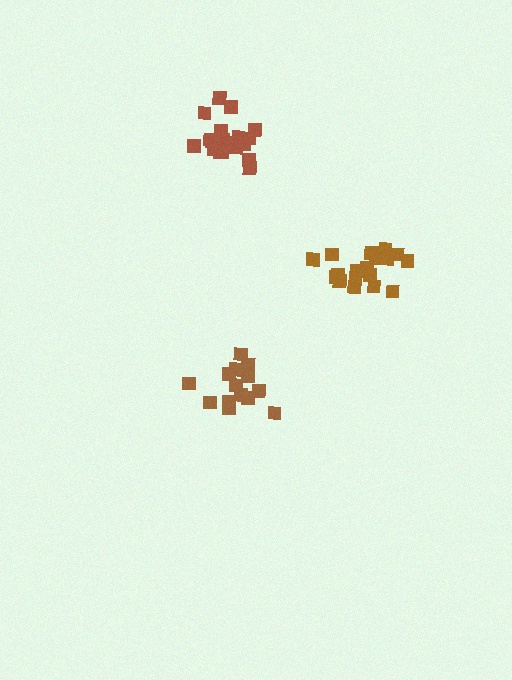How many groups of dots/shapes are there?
There are 3 groups.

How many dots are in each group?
Group 1: 15 dots, Group 2: 18 dots, Group 3: 19 dots (52 total).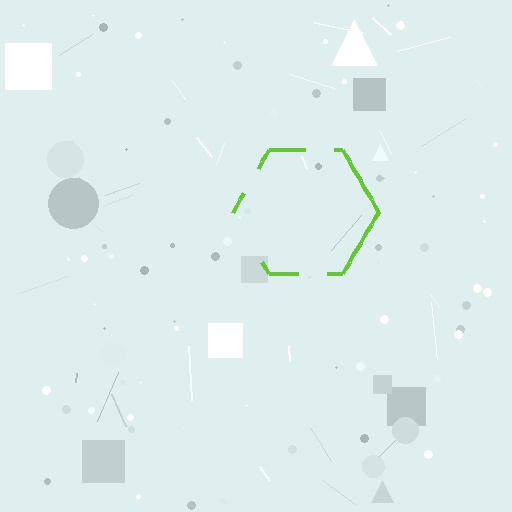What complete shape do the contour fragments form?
The contour fragments form a hexagon.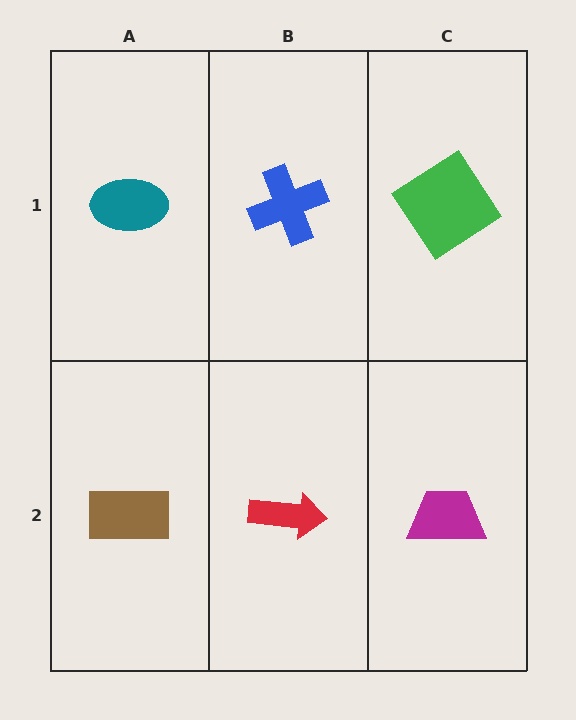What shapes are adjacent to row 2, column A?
A teal ellipse (row 1, column A), a red arrow (row 2, column B).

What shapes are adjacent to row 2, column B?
A blue cross (row 1, column B), a brown rectangle (row 2, column A), a magenta trapezoid (row 2, column C).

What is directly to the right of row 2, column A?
A red arrow.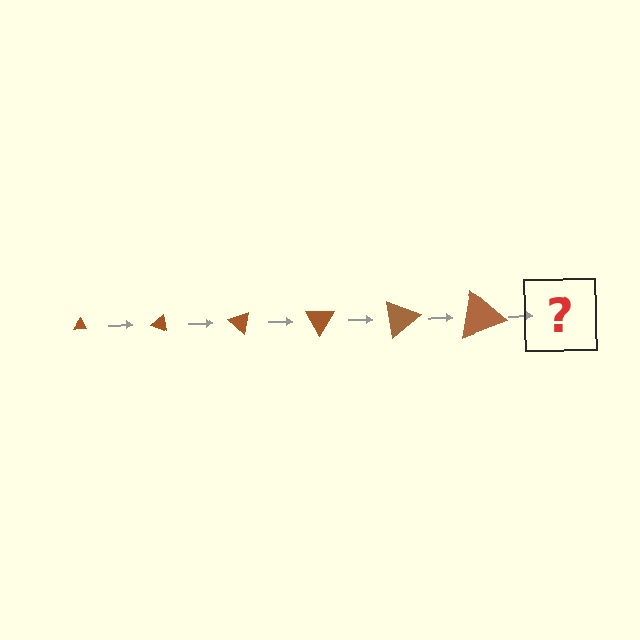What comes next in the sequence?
The next element should be a triangle, larger than the previous one and rotated 120 degrees from the start.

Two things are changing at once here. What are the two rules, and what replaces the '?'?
The two rules are that the triangle grows larger each step and it rotates 20 degrees each step. The '?' should be a triangle, larger than the previous one and rotated 120 degrees from the start.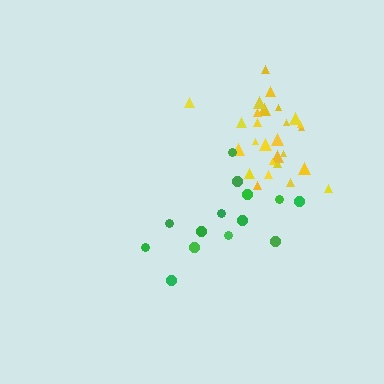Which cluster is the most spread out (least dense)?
Green.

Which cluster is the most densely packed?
Yellow.